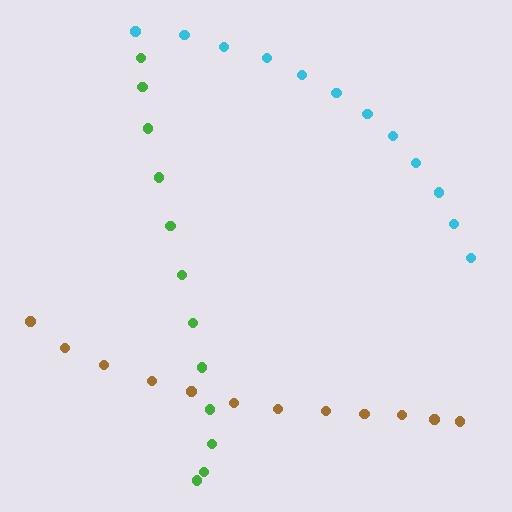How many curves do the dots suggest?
There are 3 distinct paths.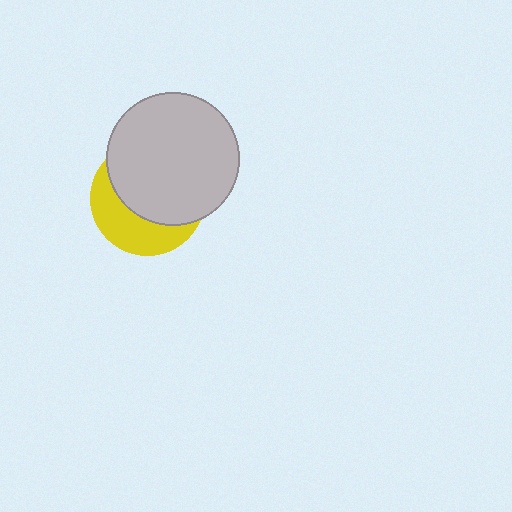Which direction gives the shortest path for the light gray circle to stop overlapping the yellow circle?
Moving toward the upper-right gives the shortest separation.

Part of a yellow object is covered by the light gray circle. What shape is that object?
It is a circle.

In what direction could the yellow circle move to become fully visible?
The yellow circle could move toward the lower-left. That would shift it out from behind the light gray circle entirely.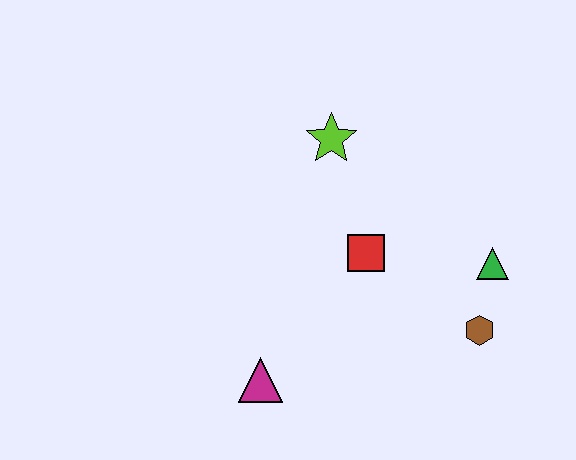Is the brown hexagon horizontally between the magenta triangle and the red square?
No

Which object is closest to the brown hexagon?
The green triangle is closest to the brown hexagon.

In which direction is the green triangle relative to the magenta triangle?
The green triangle is to the right of the magenta triangle.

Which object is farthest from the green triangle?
The magenta triangle is farthest from the green triangle.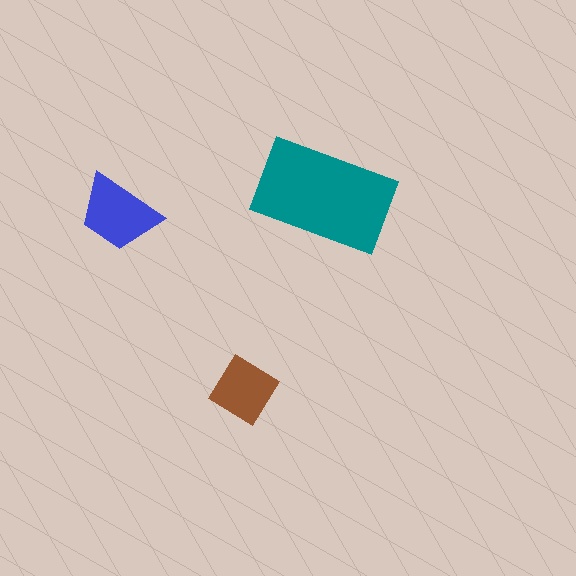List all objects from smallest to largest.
The brown diamond, the blue trapezoid, the teal rectangle.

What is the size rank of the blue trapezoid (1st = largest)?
2nd.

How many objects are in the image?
There are 3 objects in the image.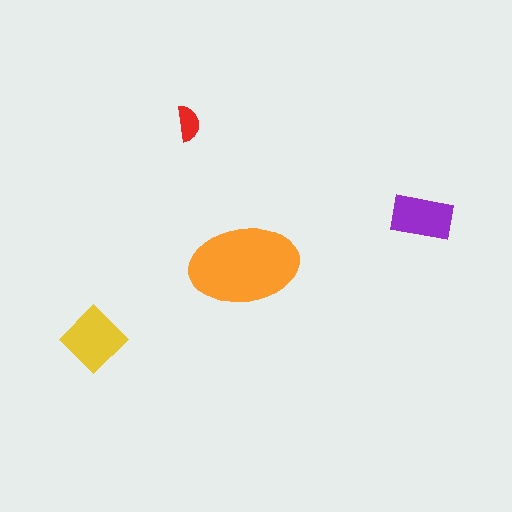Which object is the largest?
The orange ellipse.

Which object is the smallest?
The red semicircle.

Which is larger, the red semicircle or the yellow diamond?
The yellow diamond.